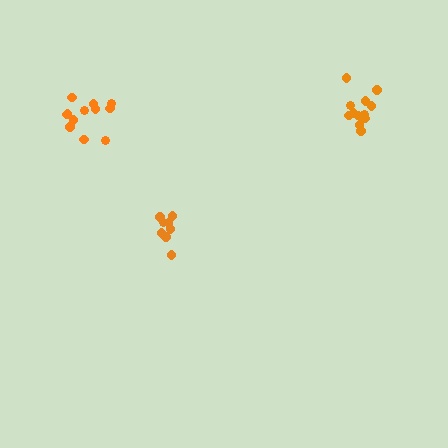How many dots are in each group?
Group 1: 12 dots, Group 2: 12 dots, Group 3: 9 dots (33 total).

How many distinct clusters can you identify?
There are 3 distinct clusters.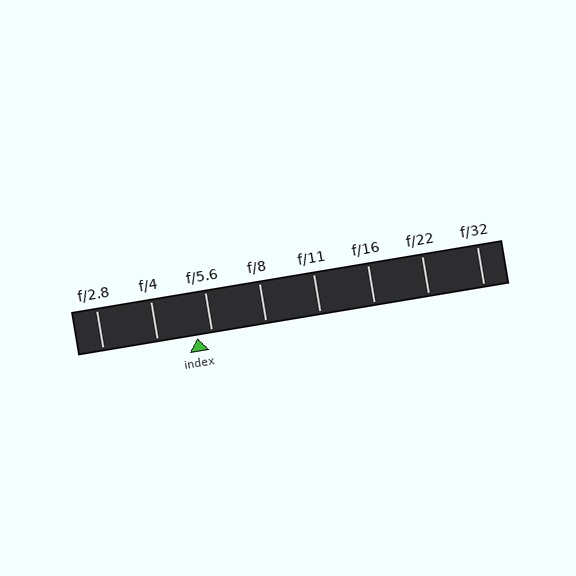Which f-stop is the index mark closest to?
The index mark is closest to f/5.6.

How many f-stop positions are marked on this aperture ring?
There are 8 f-stop positions marked.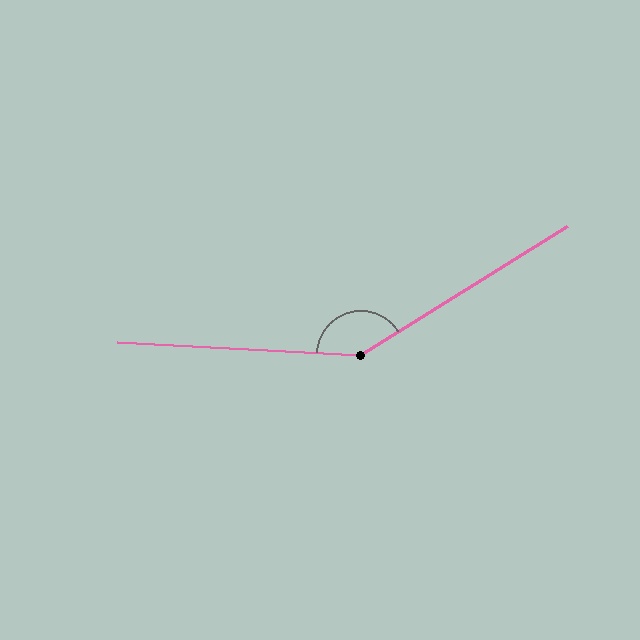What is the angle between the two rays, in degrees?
Approximately 145 degrees.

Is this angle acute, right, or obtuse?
It is obtuse.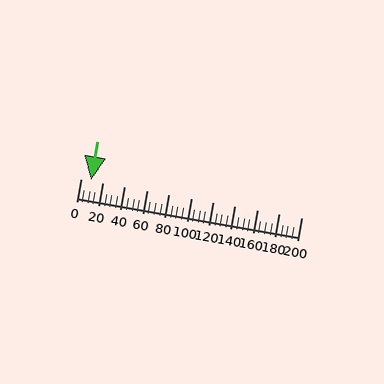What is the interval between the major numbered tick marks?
The major tick marks are spaced 20 units apart.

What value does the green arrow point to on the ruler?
The green arrow points to approximately 10.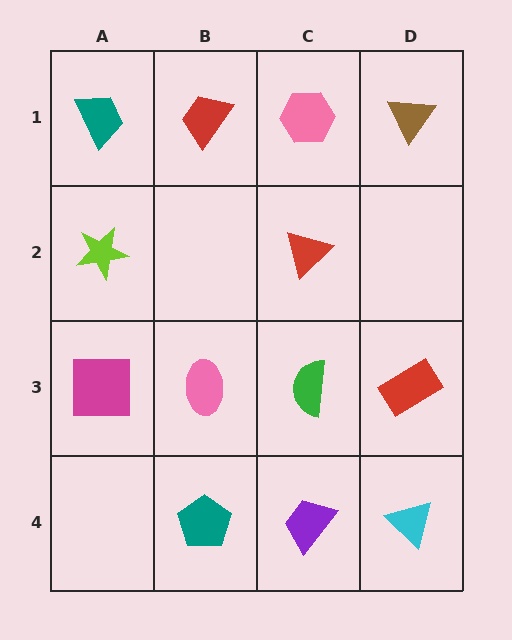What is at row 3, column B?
A pink ellipse.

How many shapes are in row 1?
4 shapes.